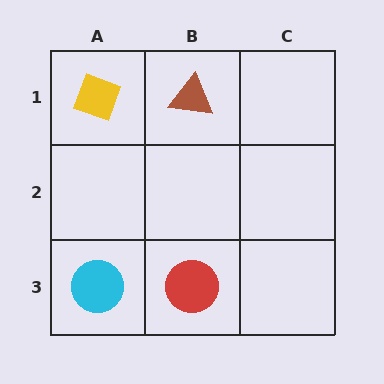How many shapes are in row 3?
2 shapes.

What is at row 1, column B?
A brown triangle.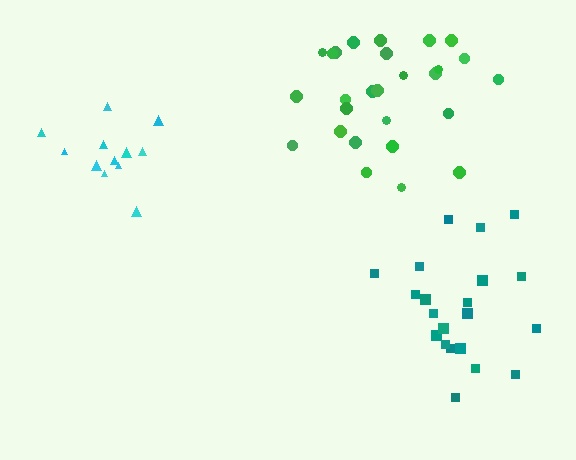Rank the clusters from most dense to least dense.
cyan, teal, green.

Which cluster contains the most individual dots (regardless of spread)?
Green (27).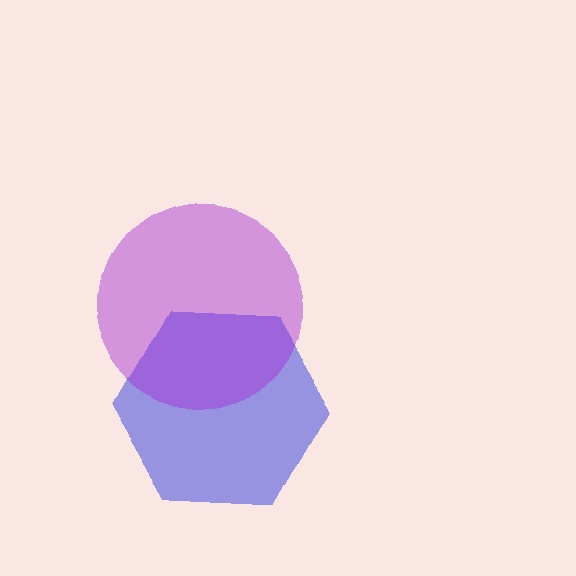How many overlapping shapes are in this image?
There are 2 overlapping shapes in the image.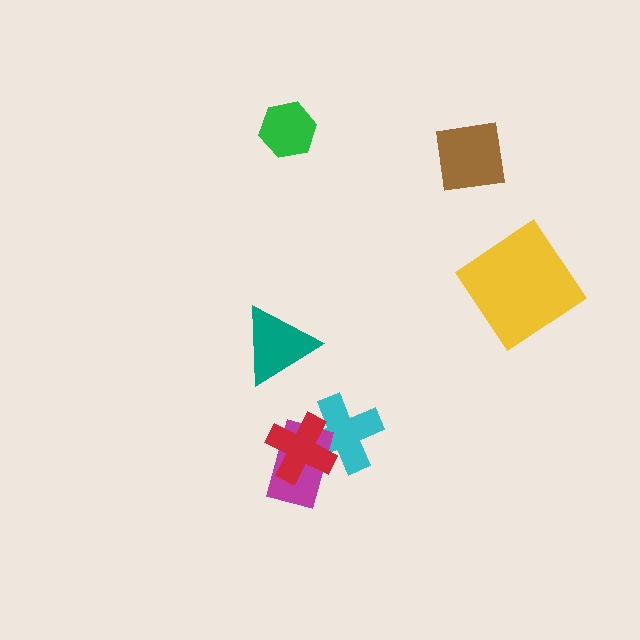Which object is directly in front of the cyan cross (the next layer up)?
The magenta rectangle is directly in front of the cyan cross.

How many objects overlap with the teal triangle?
0 objects overlap with the teal triangle.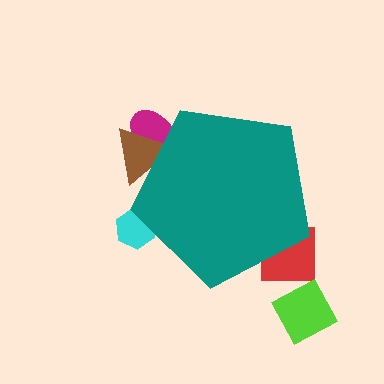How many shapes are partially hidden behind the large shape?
4 shapes are partially hidden.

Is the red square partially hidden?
Yes, the red square is partially hidden behind the teal pentagon.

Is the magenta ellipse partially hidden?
Yes, the magenta ellipse is partially hidden behind the teal pentagon.